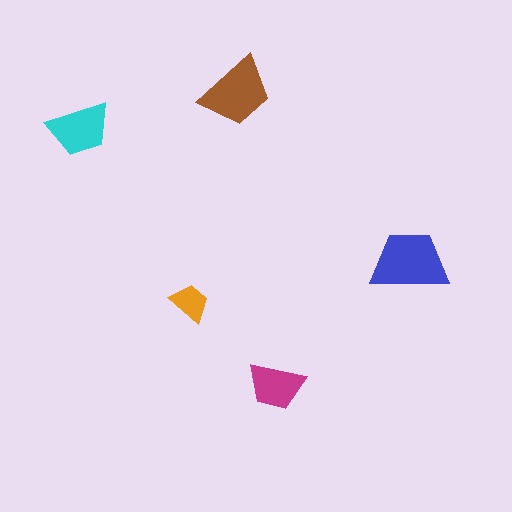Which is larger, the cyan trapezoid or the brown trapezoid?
The brown one.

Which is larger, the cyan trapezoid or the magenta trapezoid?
The cyan one.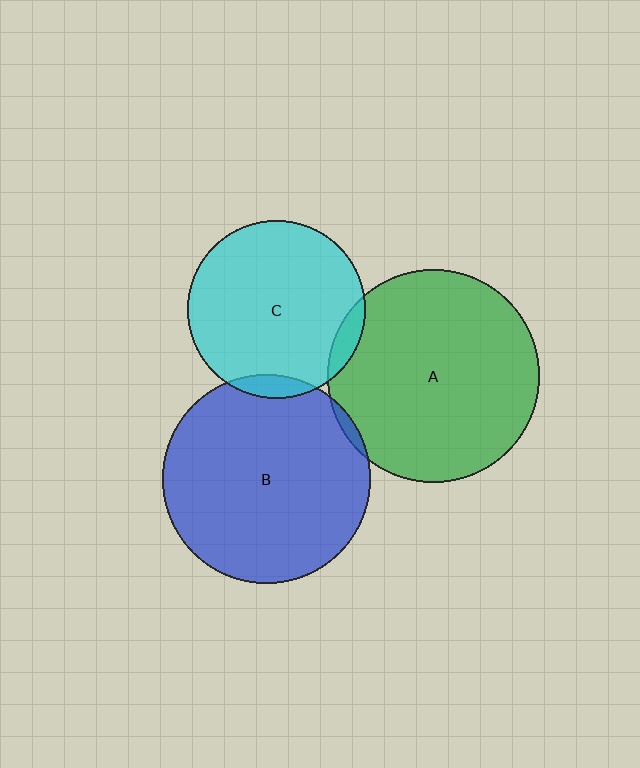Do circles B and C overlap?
Yes.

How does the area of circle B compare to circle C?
Approximately 1.4 times.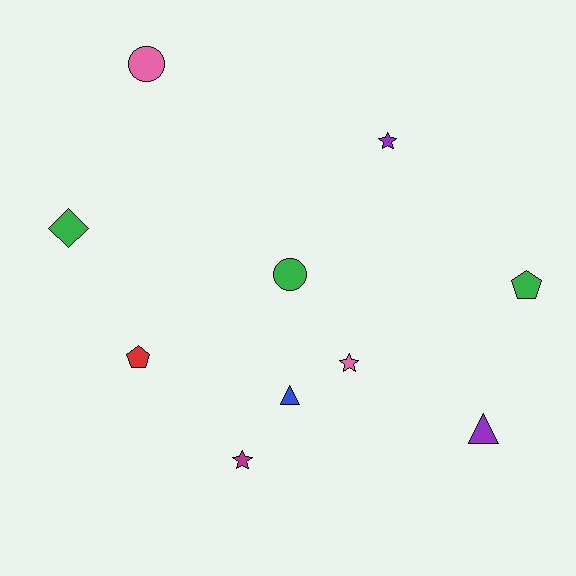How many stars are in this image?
There are 3 stars.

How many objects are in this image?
There are 10 objects.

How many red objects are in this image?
There is 1 red object.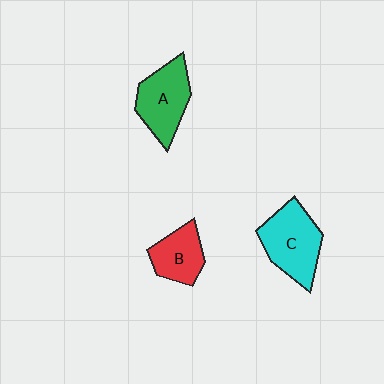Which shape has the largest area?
Shape C (cyan).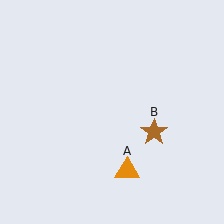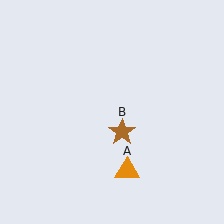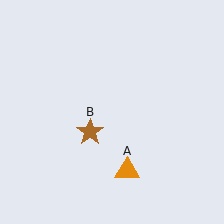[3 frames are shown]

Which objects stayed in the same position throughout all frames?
Orange triangle (object A) remained stationary.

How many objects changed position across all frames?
1 object changed position: brown star (object B).